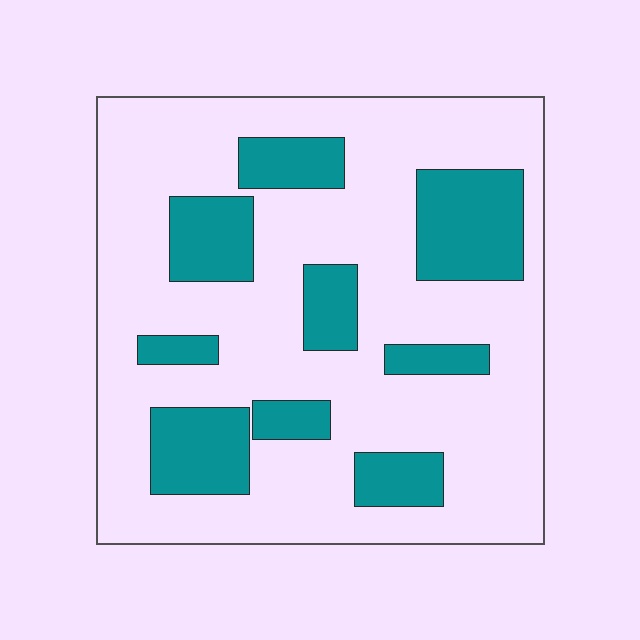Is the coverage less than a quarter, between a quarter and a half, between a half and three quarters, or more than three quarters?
Between a quarter and a half.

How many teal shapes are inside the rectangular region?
9.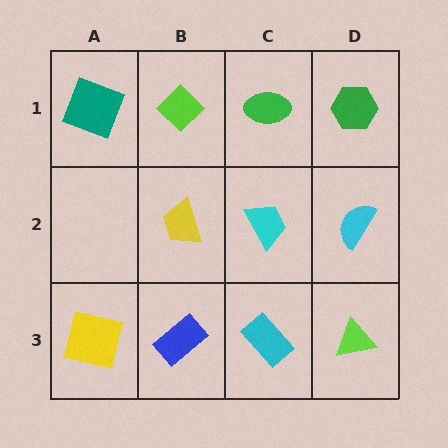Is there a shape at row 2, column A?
No, that cell is empty.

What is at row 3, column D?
A lime triangle.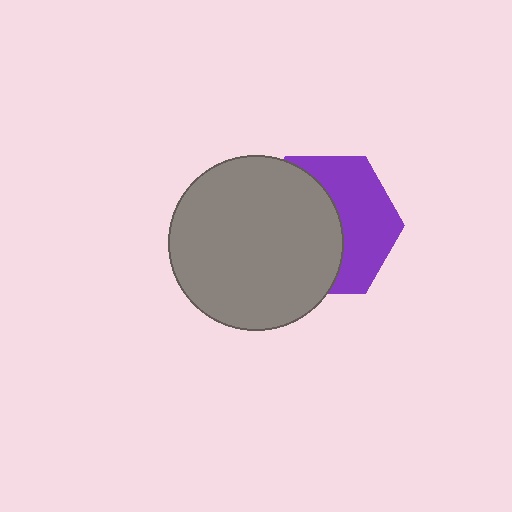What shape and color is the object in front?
The object in front is a gray circle.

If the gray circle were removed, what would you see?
You would see the complete purple hexagon.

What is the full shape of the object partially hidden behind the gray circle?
The partially hidden object is a purple hexagon.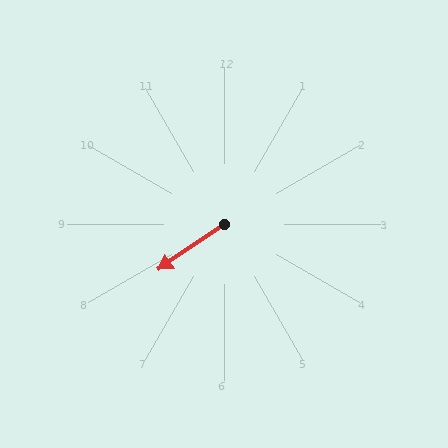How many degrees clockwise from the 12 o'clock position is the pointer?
Approximately 235 degrees.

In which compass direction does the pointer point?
Southwest.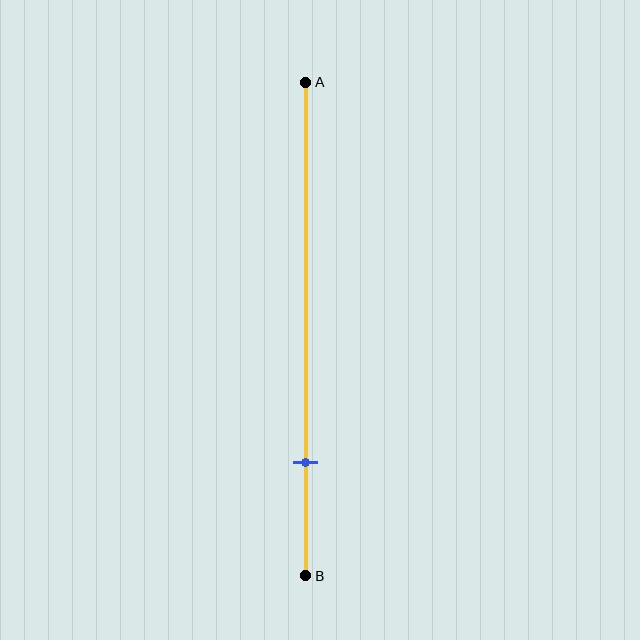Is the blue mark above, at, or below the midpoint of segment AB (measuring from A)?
The blue mark is below the midpoint of segment AB.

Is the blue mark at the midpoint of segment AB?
No, the mark is at about 75% from A, not at the 50% midpoint.